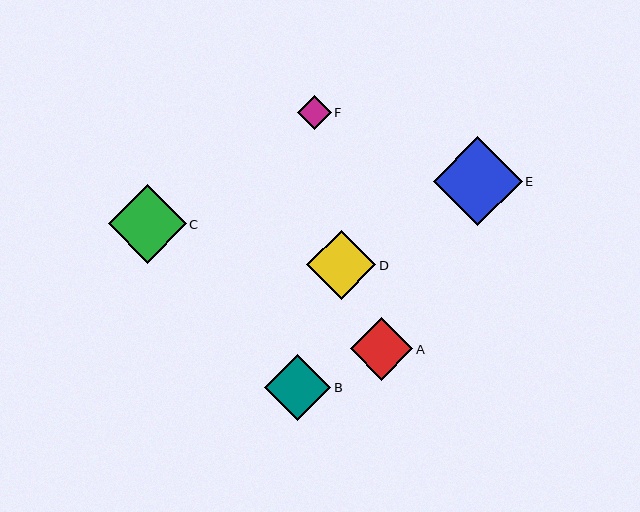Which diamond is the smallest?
Diamond F is the smallest with a size of approximately 34 pixels.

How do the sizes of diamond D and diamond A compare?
Diamond D and diamond A are approximately the same size.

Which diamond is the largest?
Diamond E is the largest with a size of approximately 89 pixels.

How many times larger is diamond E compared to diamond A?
Diamond E is approximately 1.4 times the size of diamond A.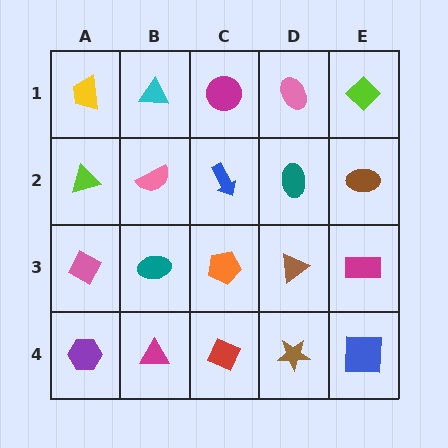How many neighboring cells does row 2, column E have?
3.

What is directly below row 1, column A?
A lime triangle.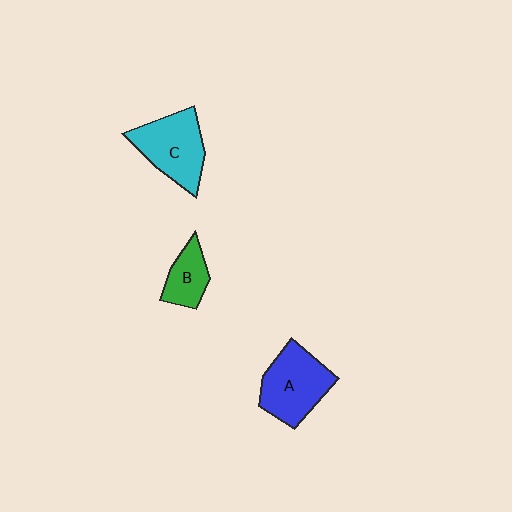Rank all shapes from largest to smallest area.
From largest to smallest: A (blue), C (cyan), B (green).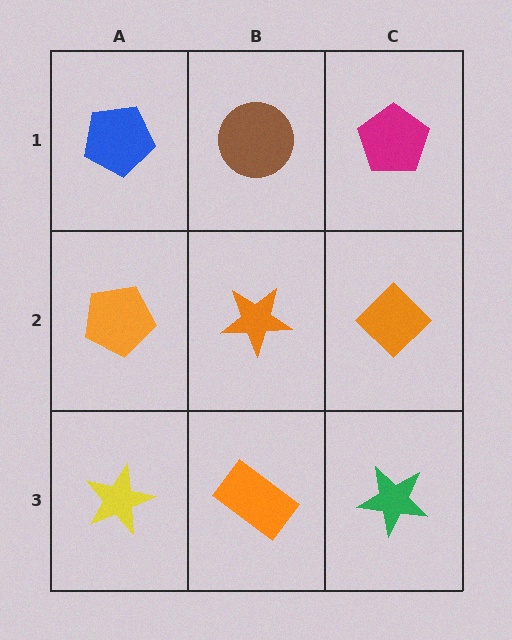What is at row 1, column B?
A brown circle.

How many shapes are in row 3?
3 shapes.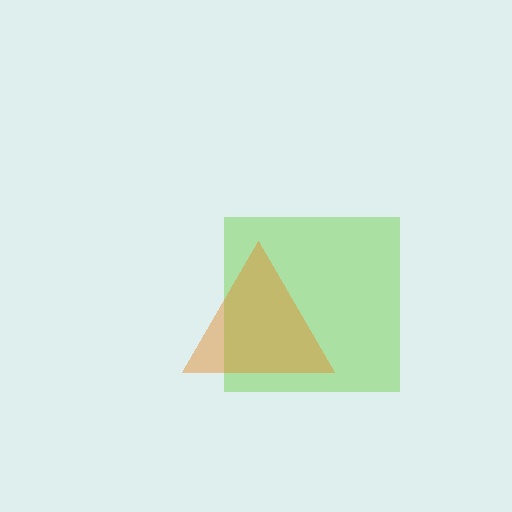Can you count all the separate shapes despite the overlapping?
Yes, there are 2 separate shapes.